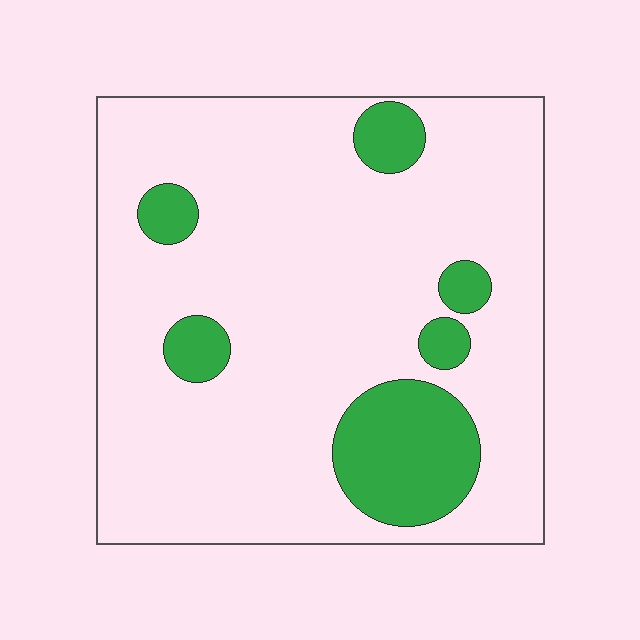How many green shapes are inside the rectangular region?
6.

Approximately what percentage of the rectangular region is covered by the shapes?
Approximately 15%.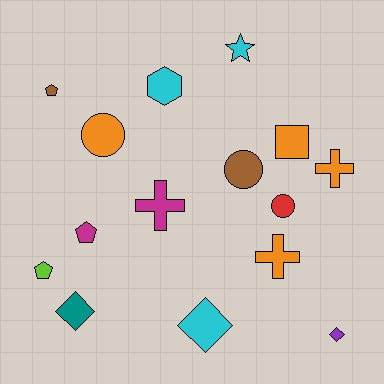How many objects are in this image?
There are 15 objects.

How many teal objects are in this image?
There is 1 teal object.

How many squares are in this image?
There is 1 square.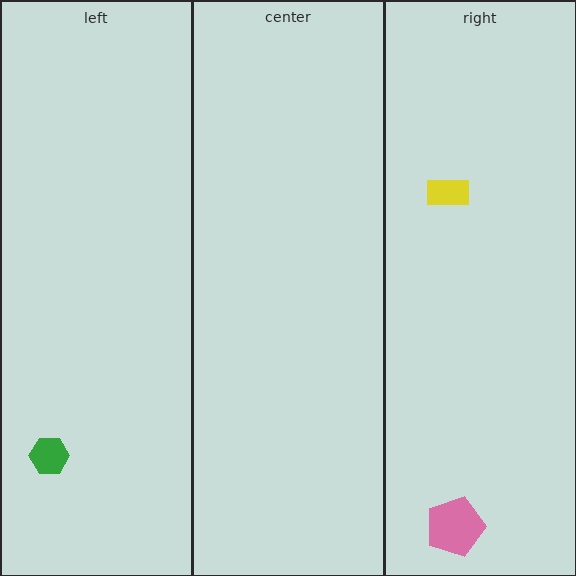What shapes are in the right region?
The yellow rectangle, the pink pentagon.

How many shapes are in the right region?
2.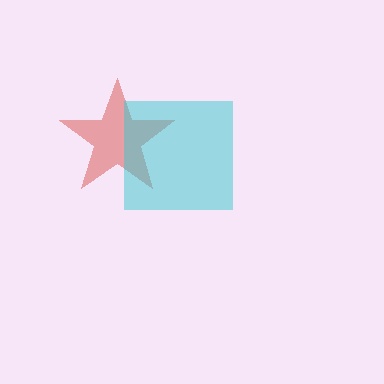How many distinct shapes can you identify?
There are 2 distinct shapes: a red star, a cyan square.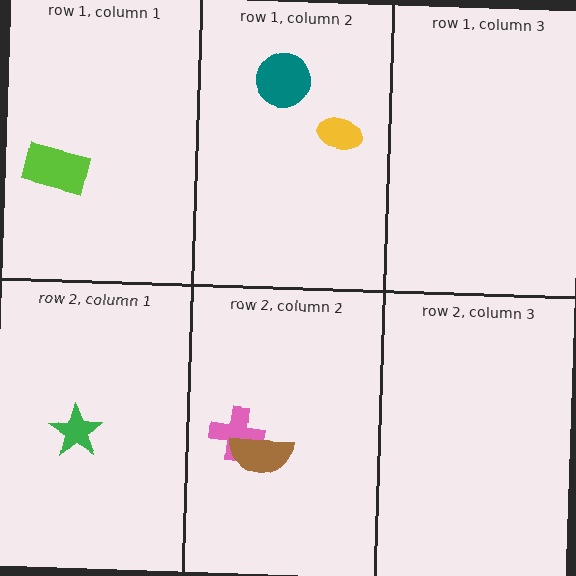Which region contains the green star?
The row 2, column 1 region.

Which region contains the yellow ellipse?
The row 1, column 2 region.